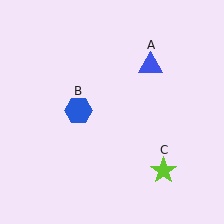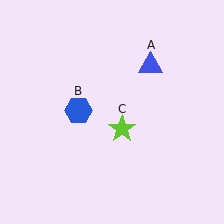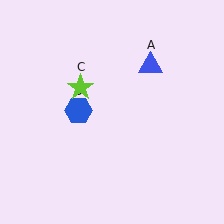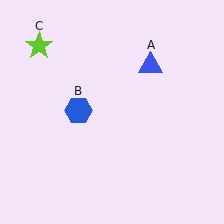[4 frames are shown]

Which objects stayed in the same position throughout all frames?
Blue triangle (object A) and blue hexagon (object B) remained stationary.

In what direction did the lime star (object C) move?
The lime star (object C) moved up and to the left.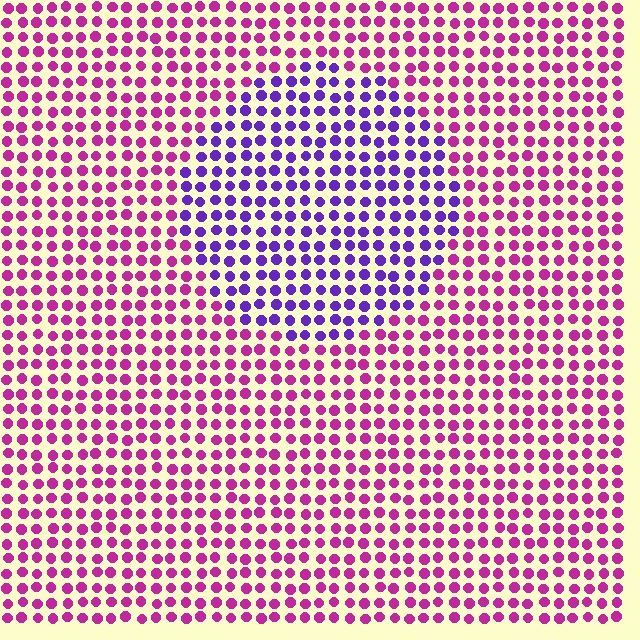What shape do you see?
I see a circle.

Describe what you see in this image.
The image is filled with small magenta elements in a uniform arrangement. A circle-shaped region is visible where the elements are tinted to a slightly different hue, forming a subtle color boundary.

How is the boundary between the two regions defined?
The boundary is defined purely by a slight shift in hue (about 49 degrees). Spacing, size, and orientation are identical on both sides.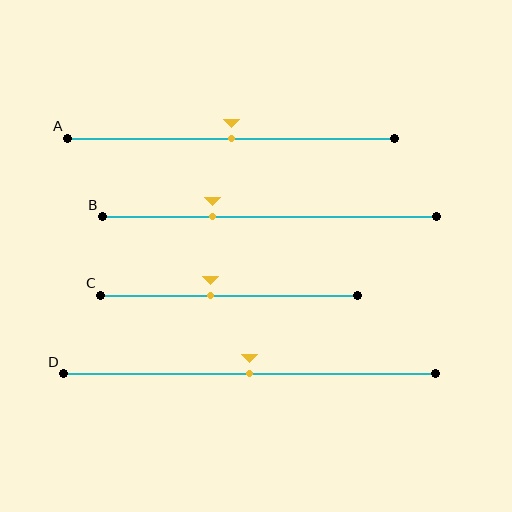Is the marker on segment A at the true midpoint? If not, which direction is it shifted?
Yes, the marker on segment A is at the true midpoint.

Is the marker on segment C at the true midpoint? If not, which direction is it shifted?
No, the marker on segment C is shifted to the left by about 7% of the segment length.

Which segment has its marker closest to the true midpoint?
Segment A has its marker closest to the true midpoint.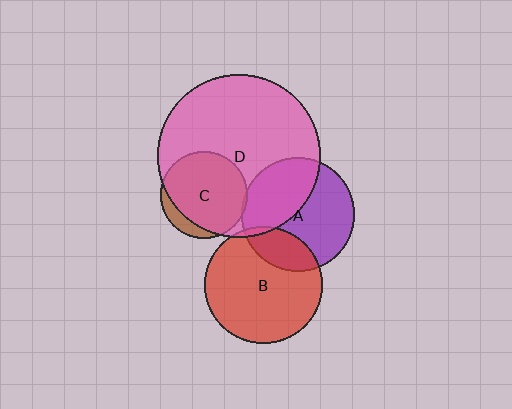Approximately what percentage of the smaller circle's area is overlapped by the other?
Approximately 20%.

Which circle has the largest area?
Circle D (pink).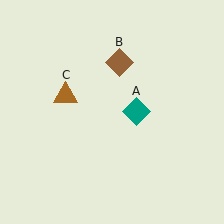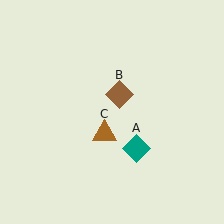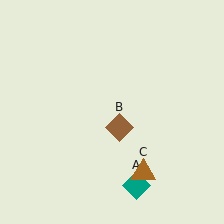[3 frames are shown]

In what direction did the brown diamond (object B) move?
The brown diamond (object B) moved down.